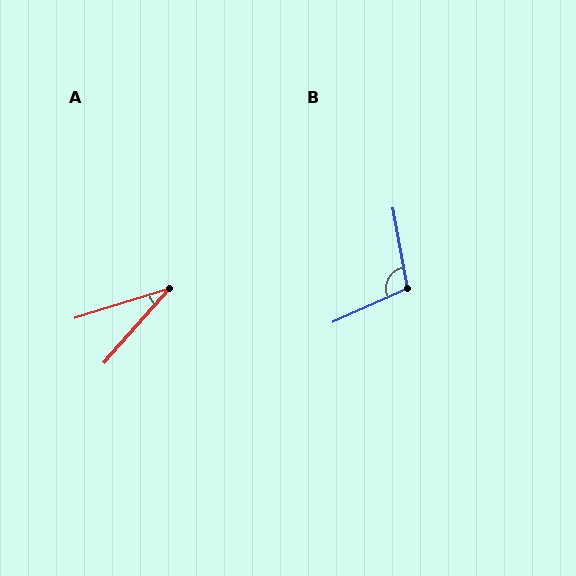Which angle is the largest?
B, at approximately 104 degrees.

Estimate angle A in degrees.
Approximately 32 degrees.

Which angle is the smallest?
A, at approximately 32 degrees.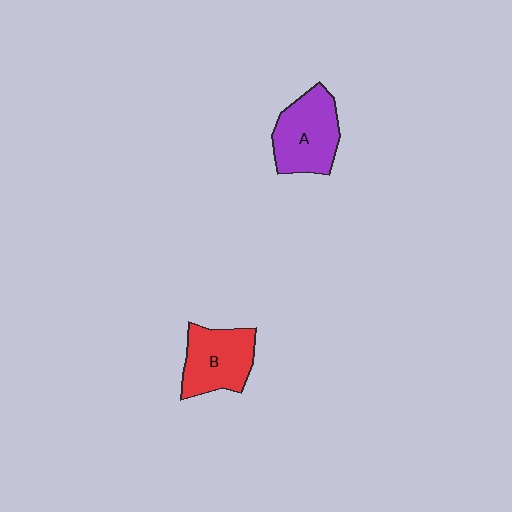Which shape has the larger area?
Shape A (purple).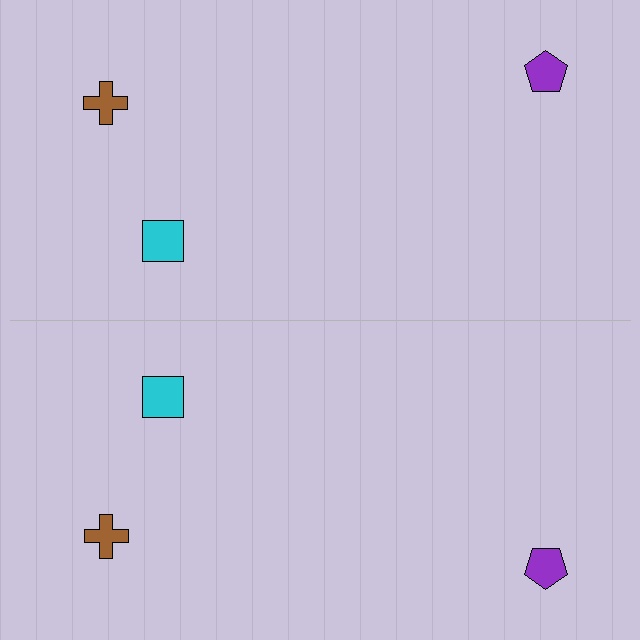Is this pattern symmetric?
Yes, this pattern has bilateral (reflection) symmetry.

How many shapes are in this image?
There are 6 shapes in this image.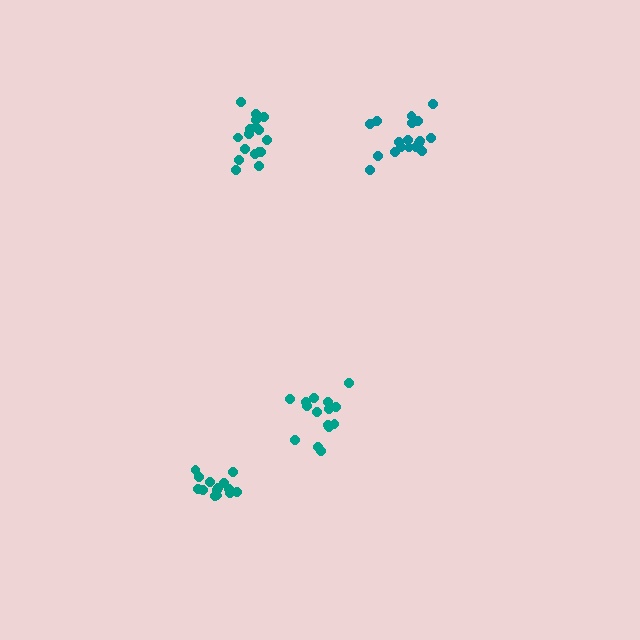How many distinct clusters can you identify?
There are 4 distinct clusters.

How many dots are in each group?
Group 1: 15 dots, Group 2: 17 dots, Group 3: 18 dots, Group 4: 14 dots (64 total).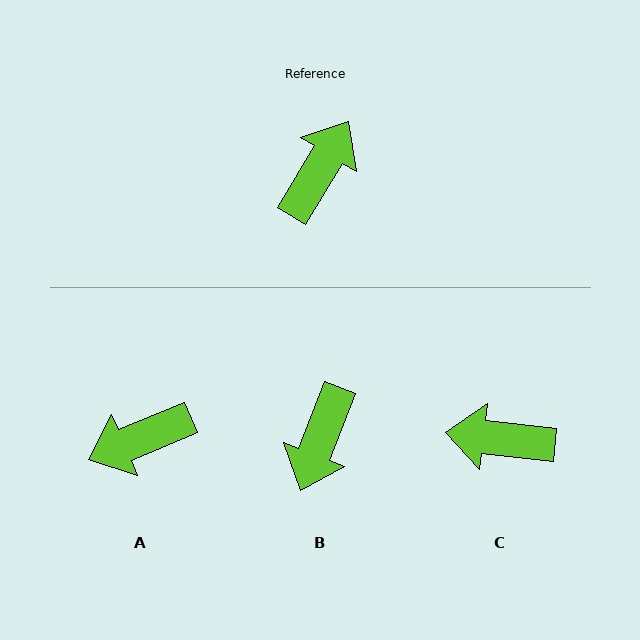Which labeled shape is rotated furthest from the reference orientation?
B, about 170 degrees away.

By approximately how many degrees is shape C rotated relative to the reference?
Approximately 115 degrees counter-clockwise.